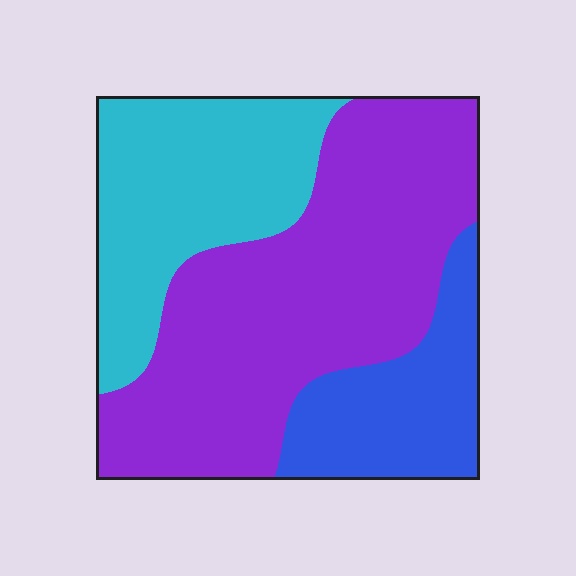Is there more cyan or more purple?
Purple.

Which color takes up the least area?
Blue, at roughly 20%.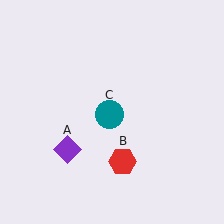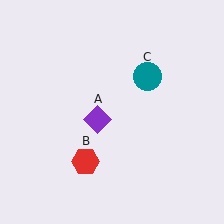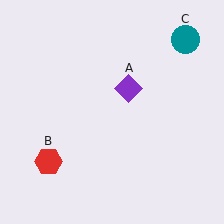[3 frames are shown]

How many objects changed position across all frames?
3 objects changed position: purple diamond (object A), red hexagon (object B), teal circle (object C).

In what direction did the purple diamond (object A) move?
The purple diamond (object A) moved up and to the right.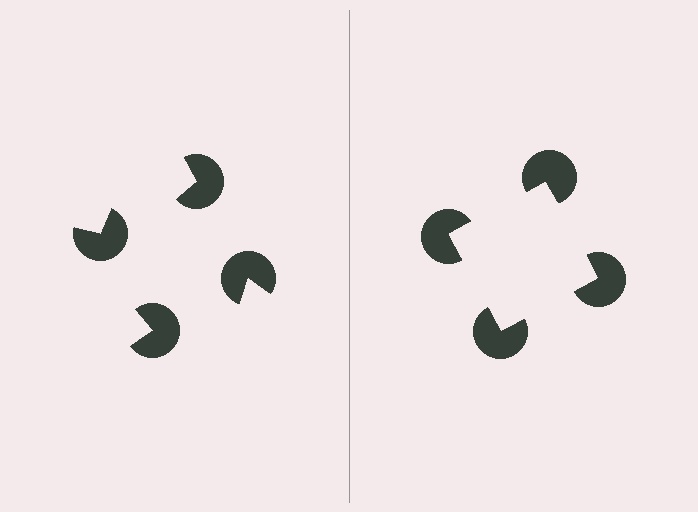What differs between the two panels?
The pac-man discs are positioned identically on both sides; only the wedge orientations differ. On the right they align to a square; on the left they are misaligned.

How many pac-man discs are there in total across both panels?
8 — 4 on each side.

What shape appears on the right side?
An illusory square.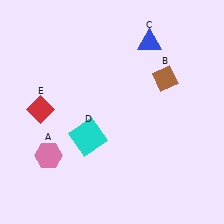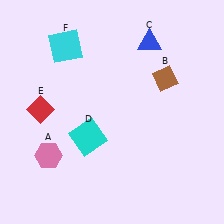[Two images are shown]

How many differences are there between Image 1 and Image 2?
There is 1 difference between the two images.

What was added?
A cyan square (F) was added in Image 2.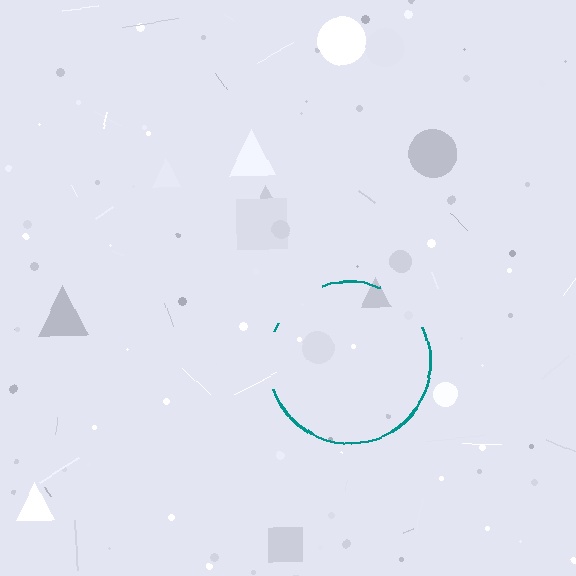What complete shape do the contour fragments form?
The contour fragments form a circle.